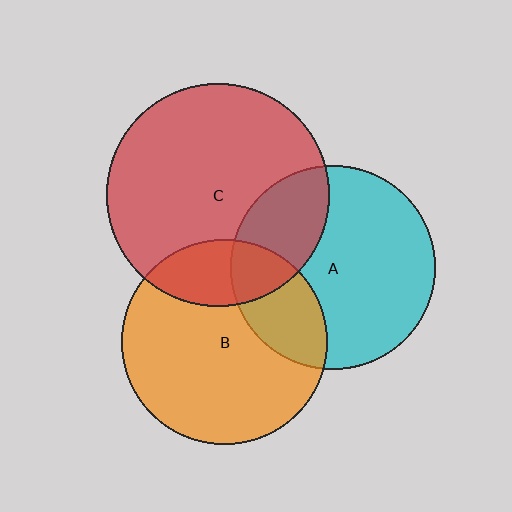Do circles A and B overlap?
Yes.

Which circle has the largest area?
Circle C (red).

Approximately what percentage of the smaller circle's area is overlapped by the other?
Approximately 25%.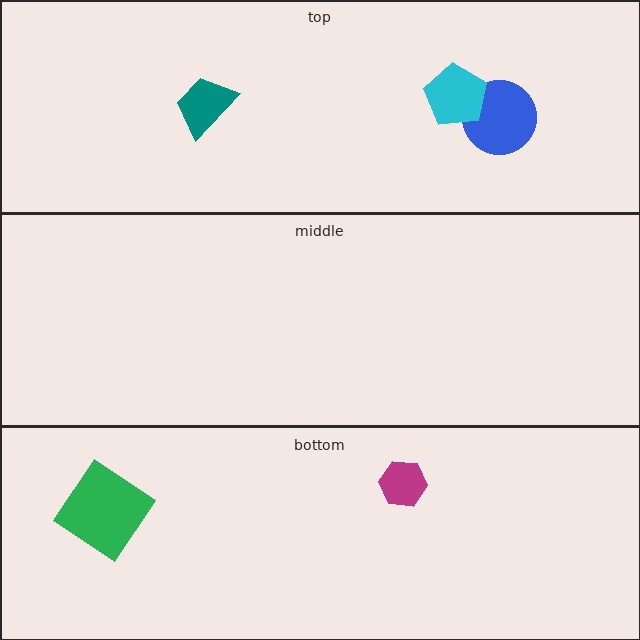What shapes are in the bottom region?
The magenta hexagon, the green diamond.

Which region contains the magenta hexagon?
The bottom region.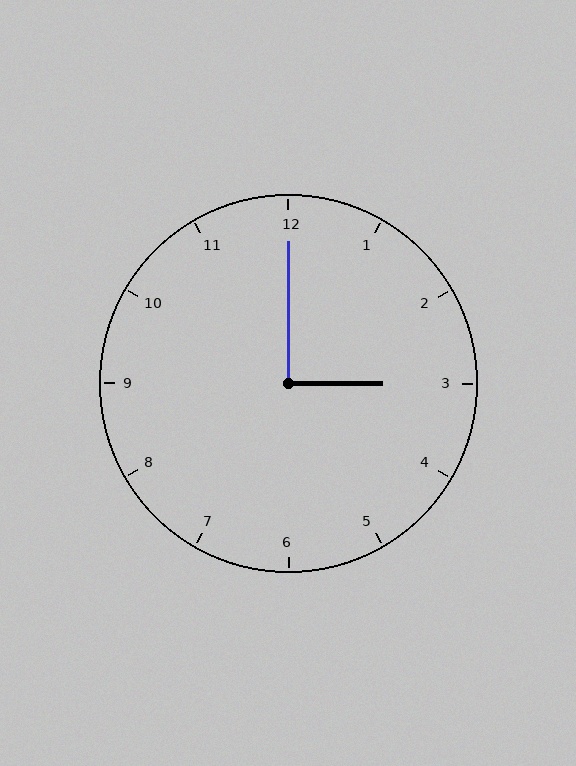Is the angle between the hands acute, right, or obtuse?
It is right.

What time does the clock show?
3:00.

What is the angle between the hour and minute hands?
Approximately 90 degrees.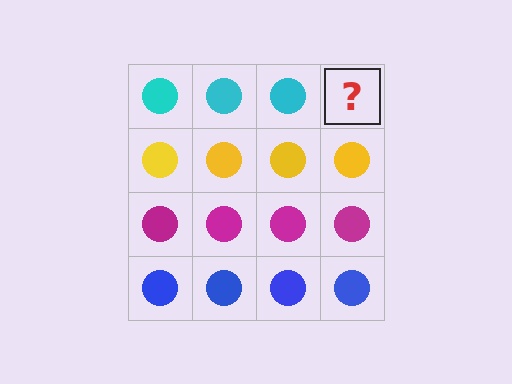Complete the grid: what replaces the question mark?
The question mark should be replaced with a cyan circle.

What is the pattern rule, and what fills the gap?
The rule is that each row has a consistent color. The gap should be filled with a cyan circle.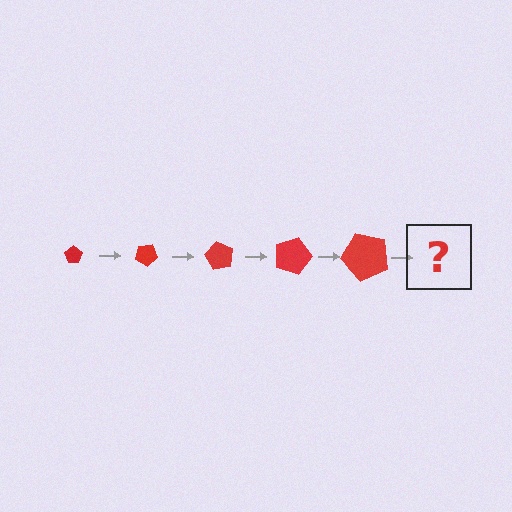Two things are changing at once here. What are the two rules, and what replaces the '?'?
The two rules are that the pentagon grows larger each step and it rotates 30 degrees each step. The '?' should be a pentagon, larger than the previous one and rotated 150 degrees from the start.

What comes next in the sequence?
The next element should be a pentagon, larger than the previous one and rotated 150 degrees from the start.